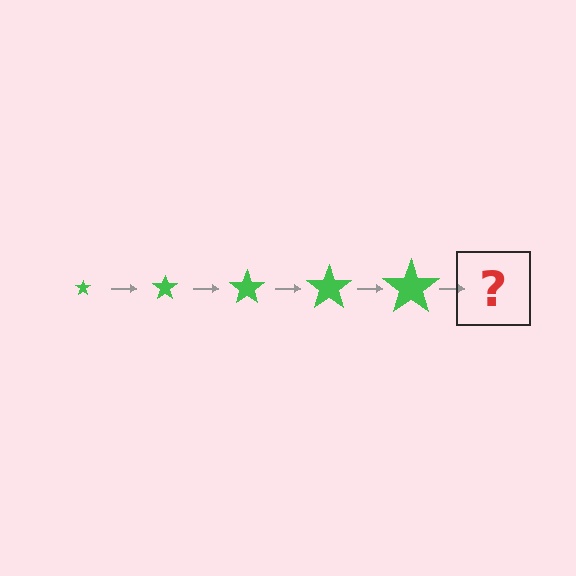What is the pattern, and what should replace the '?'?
The pattern is that the star gets progressively larger each step. The '?' should be a green star, larger than the previous one.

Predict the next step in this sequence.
The next step is a green star, larger than the previous one.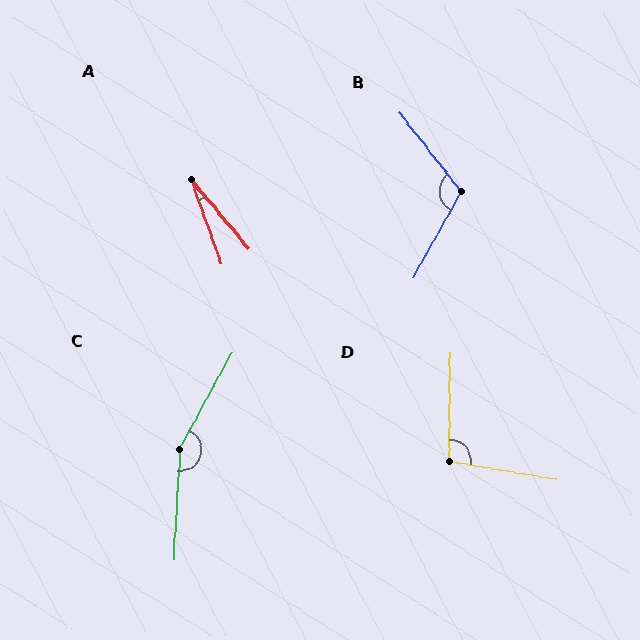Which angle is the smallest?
A, at approximately 20 degrees.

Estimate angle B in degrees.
Approximately 113 degrees.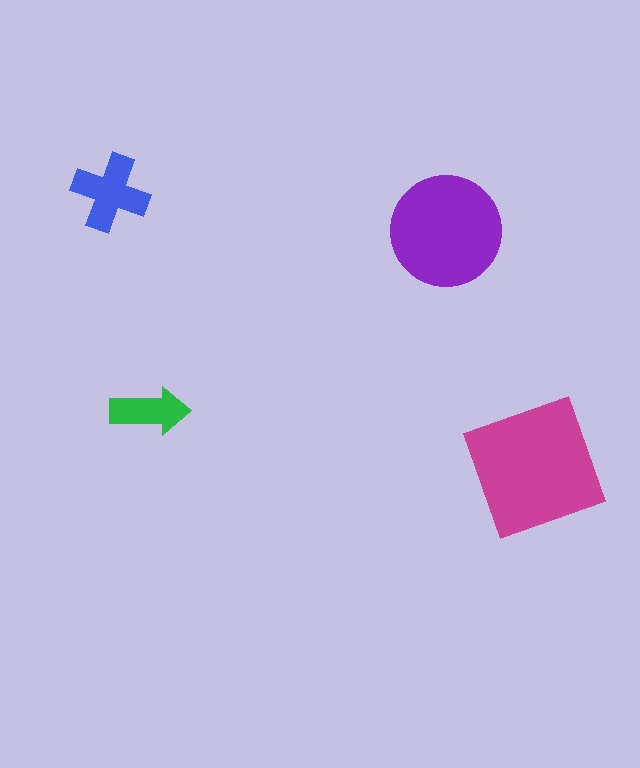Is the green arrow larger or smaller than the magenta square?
Smaller.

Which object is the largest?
The magenta square.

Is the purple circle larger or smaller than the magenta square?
Smaller.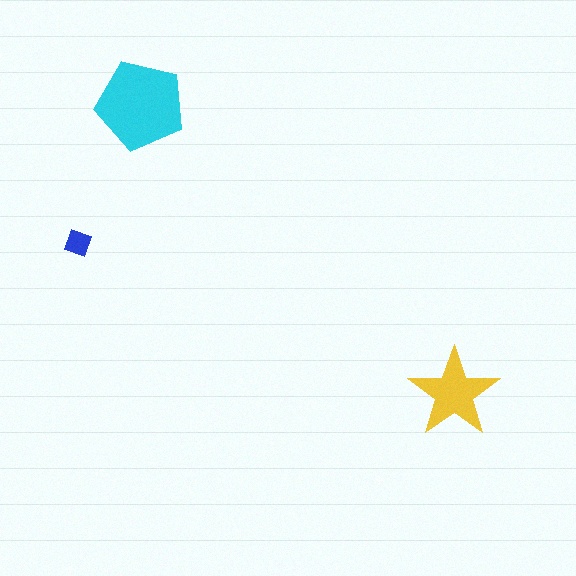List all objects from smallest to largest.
The blue diamond, the yellow star, the cyan pentagon.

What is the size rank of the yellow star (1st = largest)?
2nd.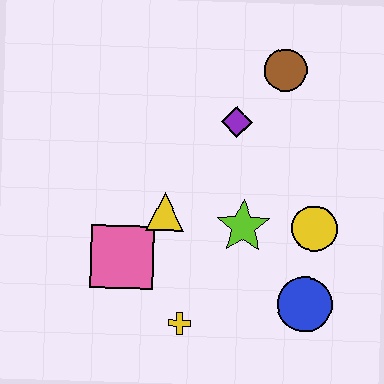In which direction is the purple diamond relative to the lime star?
The purple diamond is above the lime star.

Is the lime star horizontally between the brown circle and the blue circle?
No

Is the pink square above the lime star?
No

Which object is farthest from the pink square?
The brown circle is farthest from the pink square.